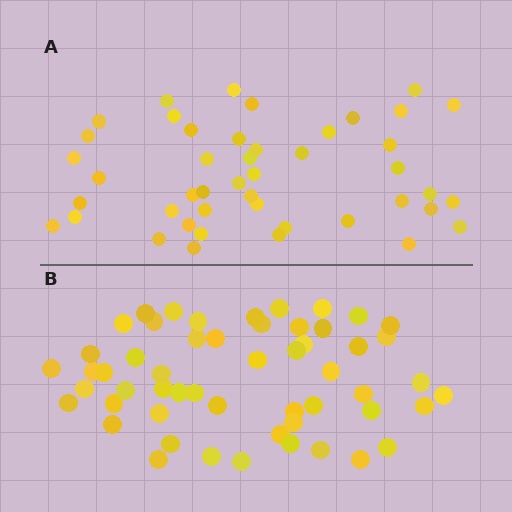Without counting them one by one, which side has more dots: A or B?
Region B (the bottom region) has more dots.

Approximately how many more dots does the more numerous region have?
Region B has roughly 8 or so more dots than region A.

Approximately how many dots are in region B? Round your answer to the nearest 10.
About 50 dots. (The exact count is 54, which rounds to 50.)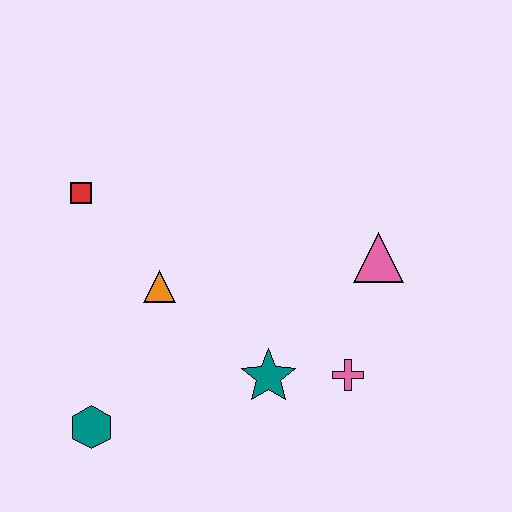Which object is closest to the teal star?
The pink cross is closest to the teal star.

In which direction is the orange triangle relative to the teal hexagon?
The orange triangle is above the teal hexagon.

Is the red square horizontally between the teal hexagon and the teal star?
No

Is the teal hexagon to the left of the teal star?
Yes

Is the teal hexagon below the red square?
Yes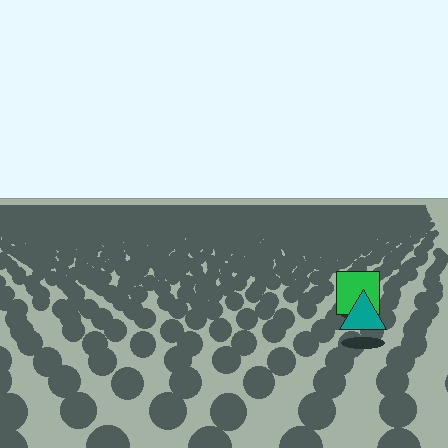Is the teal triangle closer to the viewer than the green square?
Yes. The teal triangle is closer — you can tell from the texture gradient: the ground texture is coarser near it.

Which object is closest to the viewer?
The teal triangle is closest. The texture marks near it are larger and more spread out.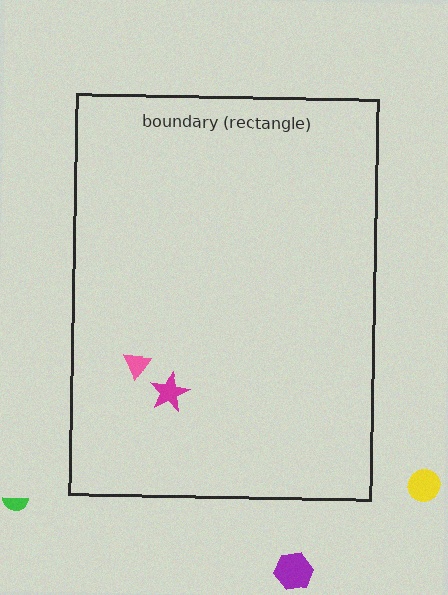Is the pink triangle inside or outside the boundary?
Inside.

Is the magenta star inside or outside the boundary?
Inside.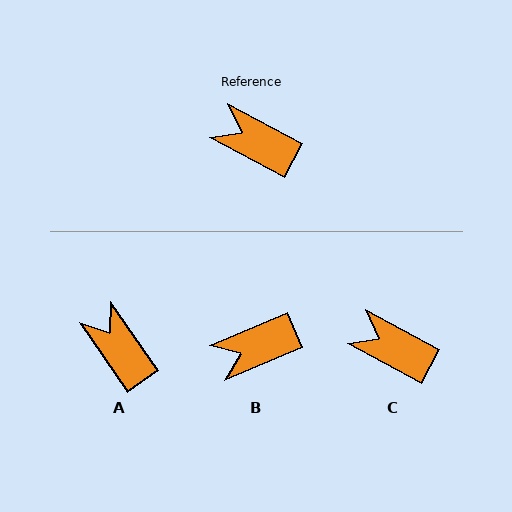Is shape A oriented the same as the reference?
No, it is off by about 27 degrees.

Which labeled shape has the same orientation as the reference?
C.